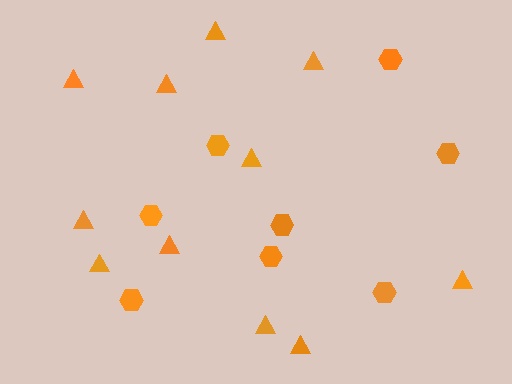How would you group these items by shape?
There are 2 groups: one group of hexagons (8) and one group of triangles (11).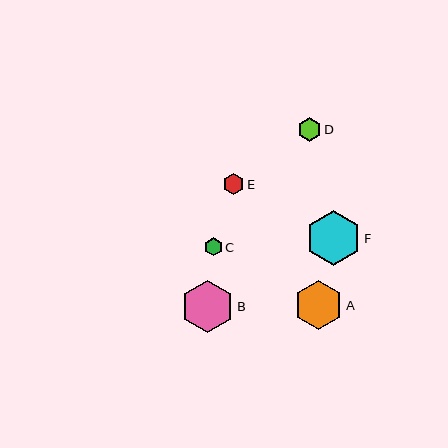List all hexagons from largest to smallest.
From largest to smallest: F, B, A, D, E, C.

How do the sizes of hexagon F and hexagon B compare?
Hexagon F and hexagon B are approximately the same size.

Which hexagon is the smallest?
Hexagon C is the smallest with a size of approximately 18 pixels.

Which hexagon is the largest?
Hexagon F is the largest with a size of approximately 55 pixels.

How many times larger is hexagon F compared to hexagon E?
Hexagon F is approximately 2.6 times the size of hexagon E.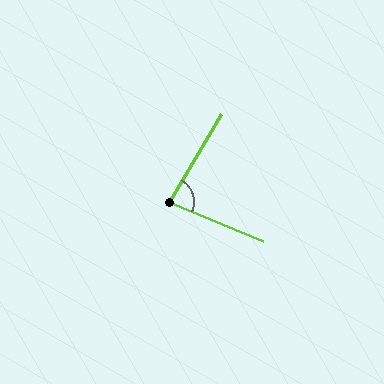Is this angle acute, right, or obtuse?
It is acute.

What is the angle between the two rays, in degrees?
Approximately 82 degrees.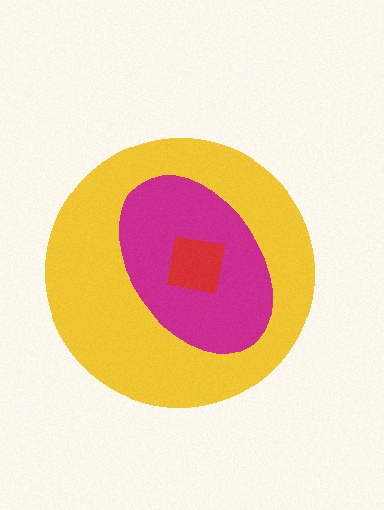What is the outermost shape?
The yellow circle.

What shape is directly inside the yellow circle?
The magenta ellipse.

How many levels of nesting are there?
3.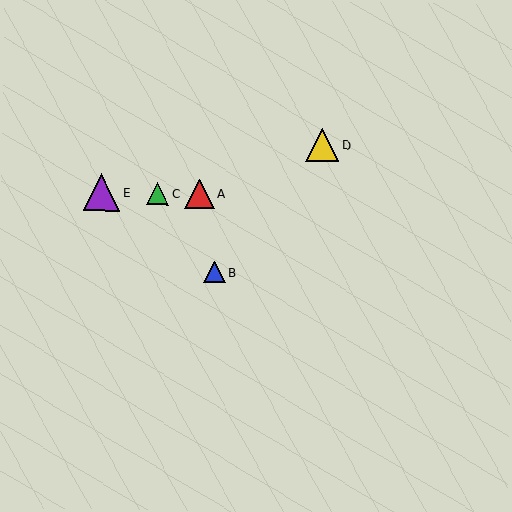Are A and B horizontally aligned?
No, A is at y≈194 and B is at y≈272.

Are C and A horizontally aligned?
Yes, both are at y≈194.